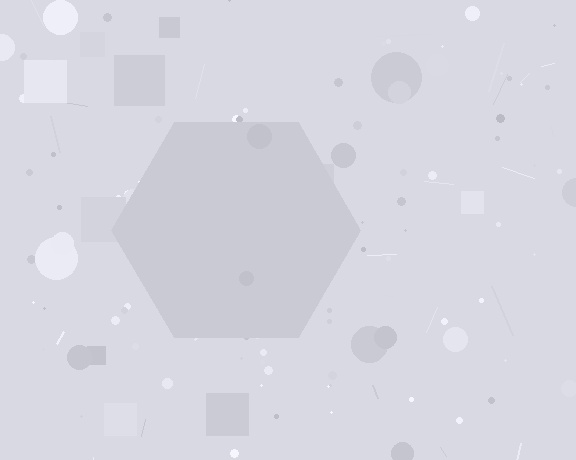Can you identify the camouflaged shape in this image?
The camouflaged shape is a hexagon.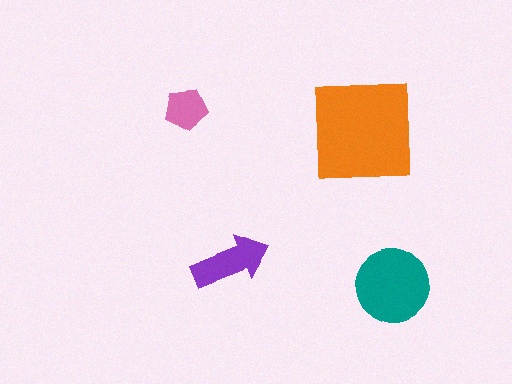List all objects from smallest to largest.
The pink pentagon, the purple arrow, the teal circle, the orange square.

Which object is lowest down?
The teal circle is bottommost.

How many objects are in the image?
There are 4 objects in the image.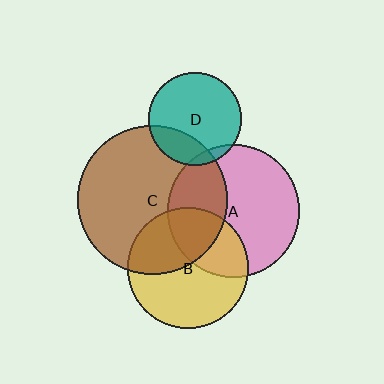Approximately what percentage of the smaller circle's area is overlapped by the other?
Approximately 35%.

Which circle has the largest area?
Circle C (brown).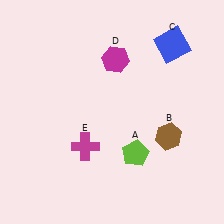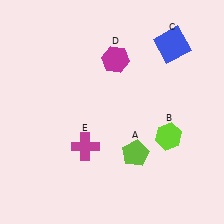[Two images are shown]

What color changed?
The hexagon (B) changed from brown in Image 1 to lime in Image 2.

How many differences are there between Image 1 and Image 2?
There is 1 difference between the two images.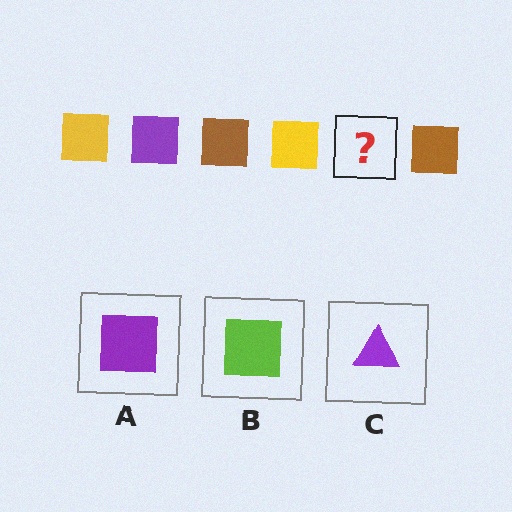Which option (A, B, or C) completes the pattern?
A.